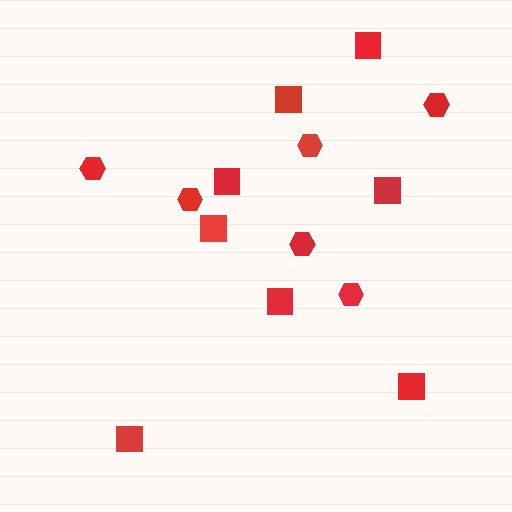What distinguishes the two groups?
There are 2 groups: one group of squares (8) and one group of hexagons (6).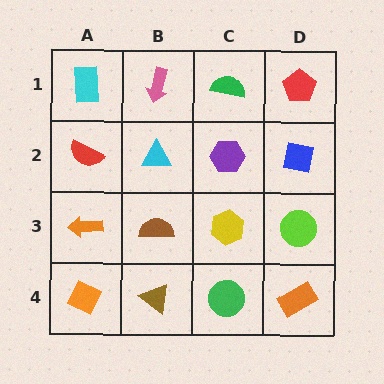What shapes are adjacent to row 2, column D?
A red pentagon (row 1, column D), a lime circle (row 3, column D), a purple hexagon (row 2, column C).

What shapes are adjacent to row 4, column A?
An orange arrow (row 3, column A), a brown triangle (row 4, column B).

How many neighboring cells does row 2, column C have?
4.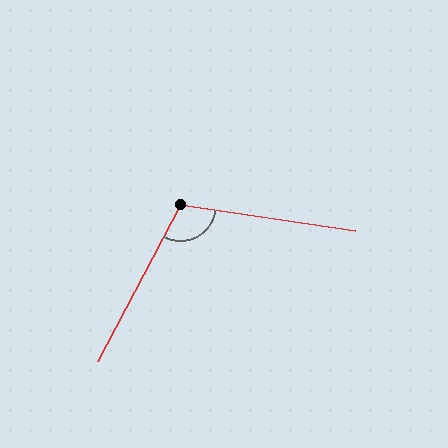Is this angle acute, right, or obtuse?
It is obtuse.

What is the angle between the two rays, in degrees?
Approximately 109 degrees.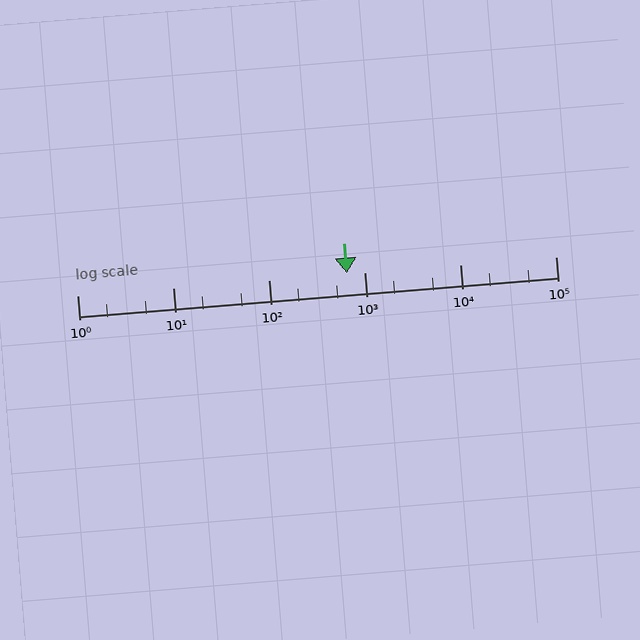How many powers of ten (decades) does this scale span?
The scale spans 5 decades, from 1 to 100000.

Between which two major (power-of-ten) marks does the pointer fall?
The pointer is between 100 and 1000.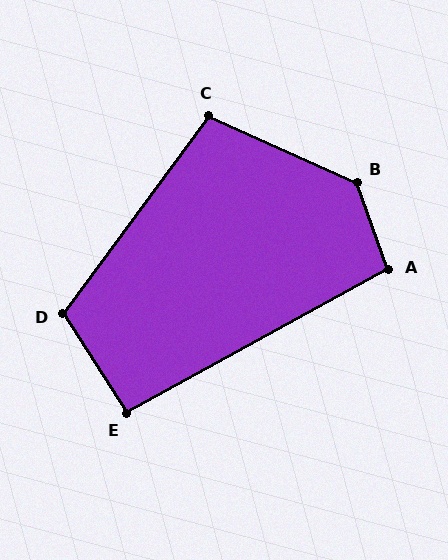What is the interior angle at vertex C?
Approximately 102 degrees (obtuse).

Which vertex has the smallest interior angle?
E, at approximately 94 degrees.